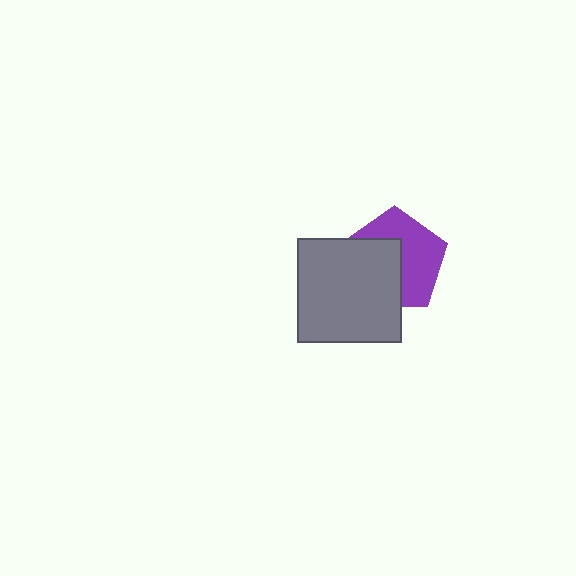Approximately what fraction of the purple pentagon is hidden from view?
Roughly 47% of the purple pentagon is hidden behind the gray square.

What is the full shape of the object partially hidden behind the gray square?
The partially hidden object is a purple pentagon.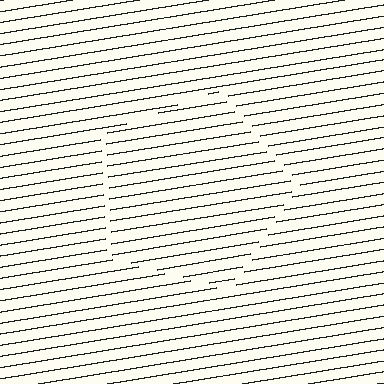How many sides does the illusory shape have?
5 sides — the line-ends trace a pentagon.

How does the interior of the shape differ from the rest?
The interior of the shape contains the same grating, shifted by half a period — the contour is defined by the phase discontinuity where line-ends from the inner and outer gratings abut.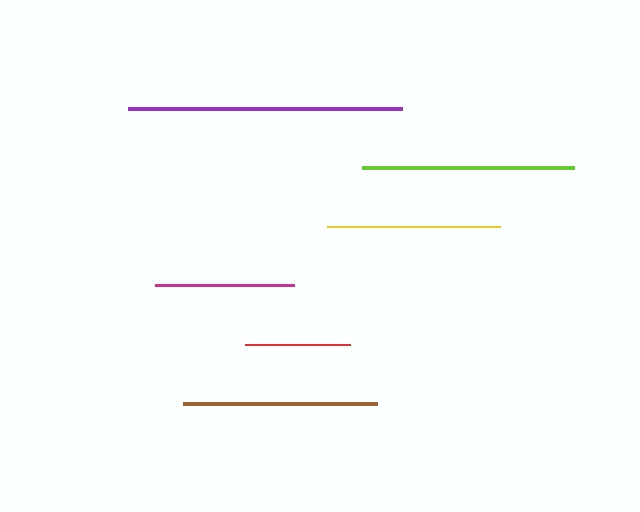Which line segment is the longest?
The purple line is the longest at approximately 273 pixels.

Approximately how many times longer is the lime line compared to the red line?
The lime line is approximately 2.0 times the length of the red line.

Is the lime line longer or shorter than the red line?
The lime line is longer than the red line.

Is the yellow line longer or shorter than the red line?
The yellow line is longer than the red line.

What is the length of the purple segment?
The purple segment is approximately 273 pixels long.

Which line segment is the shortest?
The red line is the shortest at approximately 105 pixels.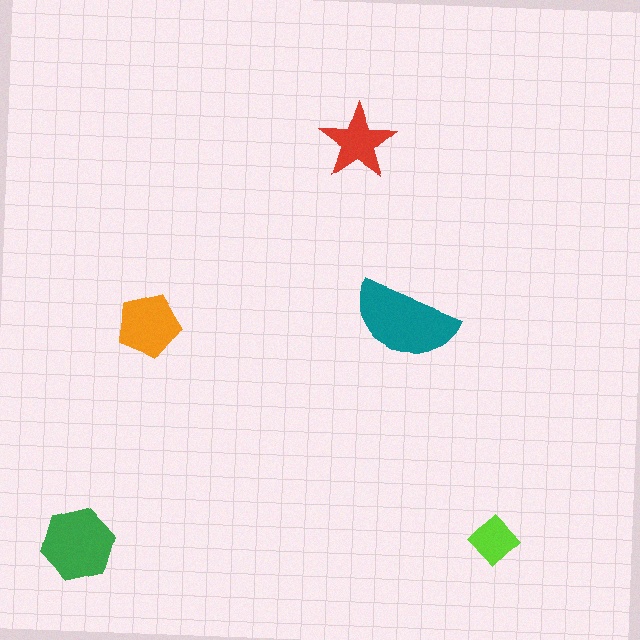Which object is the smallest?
The lime diamond.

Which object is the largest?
The teal semicircle.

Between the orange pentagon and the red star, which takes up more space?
The orange pentagon.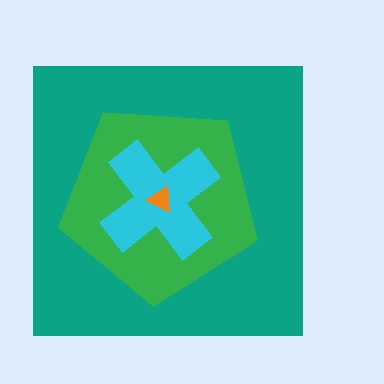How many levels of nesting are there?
4.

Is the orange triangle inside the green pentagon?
Yes.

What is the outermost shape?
The teal square.